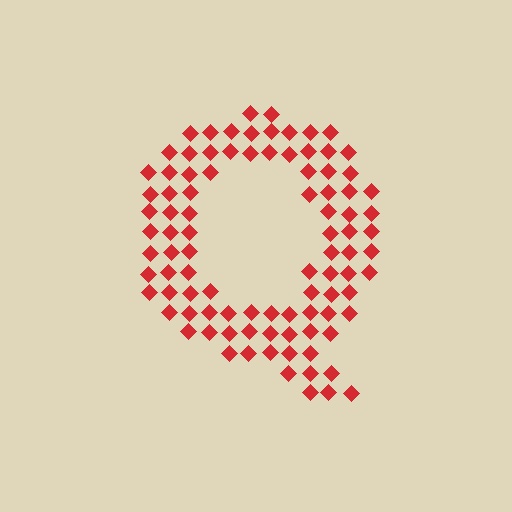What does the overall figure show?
The overall figure shows the letter Q.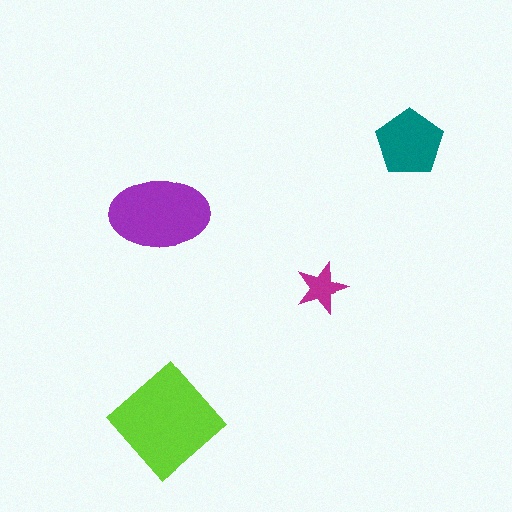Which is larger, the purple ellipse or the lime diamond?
The lime diamond.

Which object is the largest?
The lime diamond.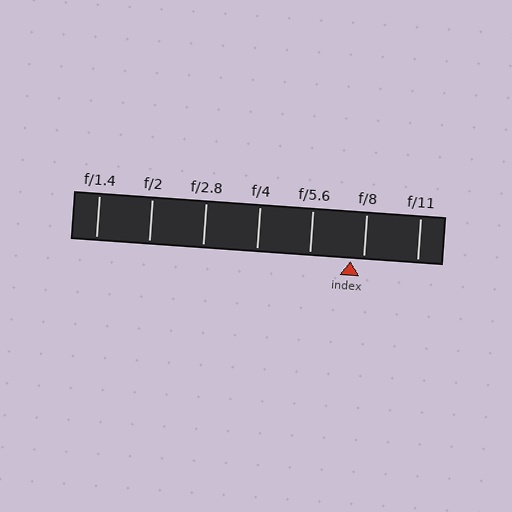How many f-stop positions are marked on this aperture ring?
There are 7 f-stop positions marked.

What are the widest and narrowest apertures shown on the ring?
The widest aperture shown is f/1.4 and the narrowest is f/11.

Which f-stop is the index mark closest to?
The index mark is closest to f/8.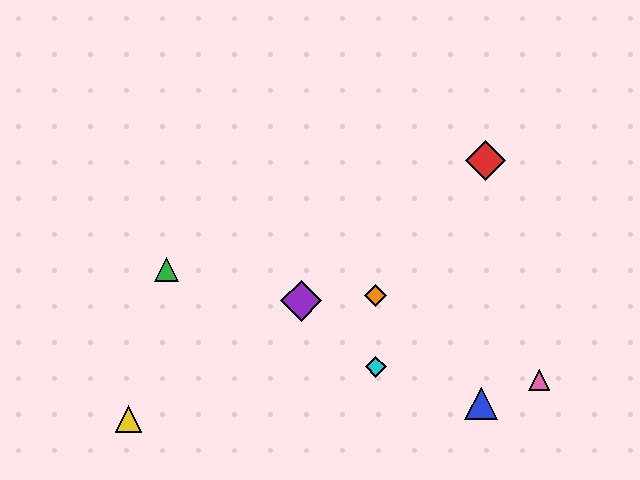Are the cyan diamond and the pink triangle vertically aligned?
No, the cyan diamond is at x≈376 and the pink triangle is at x≈539.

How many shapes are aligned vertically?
2 shapes (the orange diamond, the cyan diamond) are aligned vertically.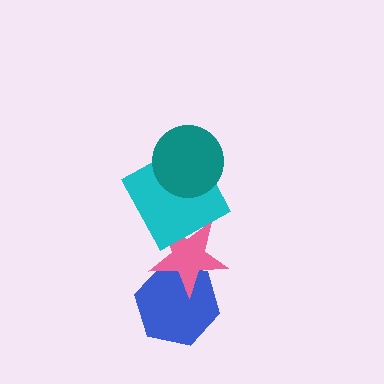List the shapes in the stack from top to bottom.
From top to bottom: the teal circle, the cyan square, the pink star, the blue hexagon.